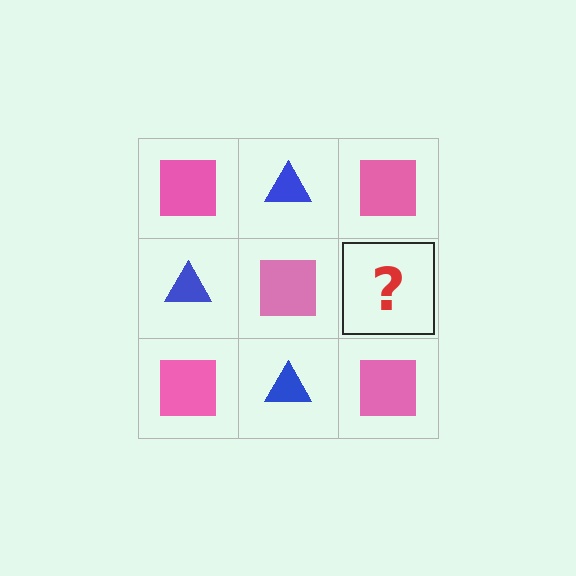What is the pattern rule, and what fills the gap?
The rule is that it alternates pink square and blue triangle in a checkerboard pattern. The gap should be filled with a blue triangle.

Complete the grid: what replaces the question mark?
The question mark should be replaced with a blue triangle.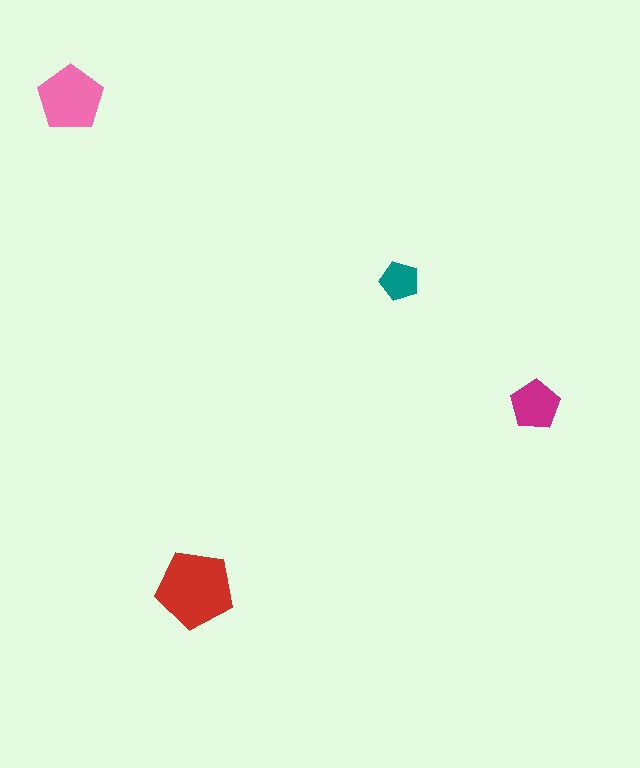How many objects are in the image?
There are 4 objects in the image.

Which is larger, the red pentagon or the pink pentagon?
The red one.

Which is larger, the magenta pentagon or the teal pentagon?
The magenta one.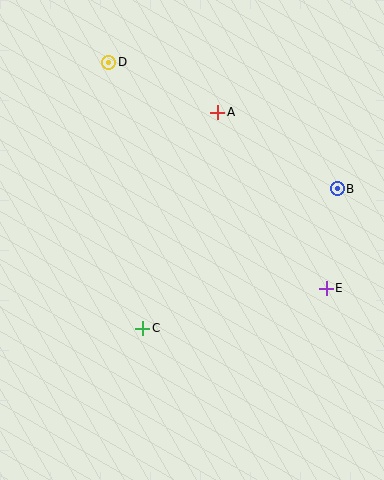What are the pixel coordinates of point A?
Point A is at (218, 112).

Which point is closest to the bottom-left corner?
Point C is closest to the bottom-left corner.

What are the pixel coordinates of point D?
Point D is at (109, 62).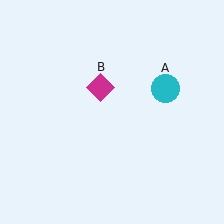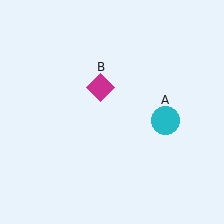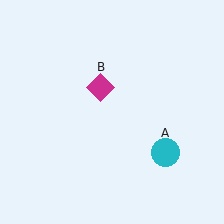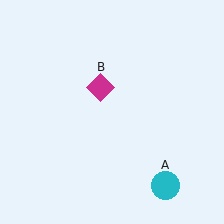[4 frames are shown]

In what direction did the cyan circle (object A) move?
The cyan circle (object A) moved down.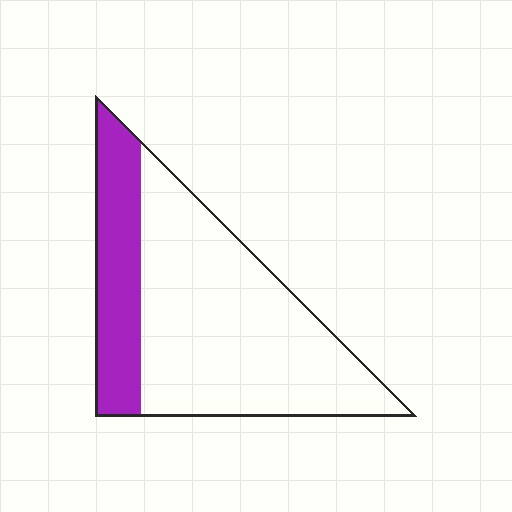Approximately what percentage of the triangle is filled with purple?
Approximately 25%.